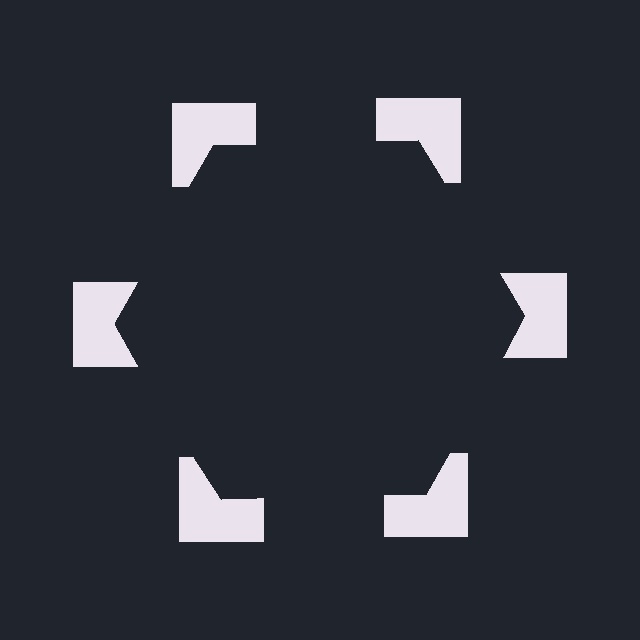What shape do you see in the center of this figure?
An illusory hexagon — its edges are inferred from the aligned wedge cuts in the notched squares, not physically drawn.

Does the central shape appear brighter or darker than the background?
It typically appears slightly darker than the background, even though no actual brightness change is drawn.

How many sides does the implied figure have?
6 sides.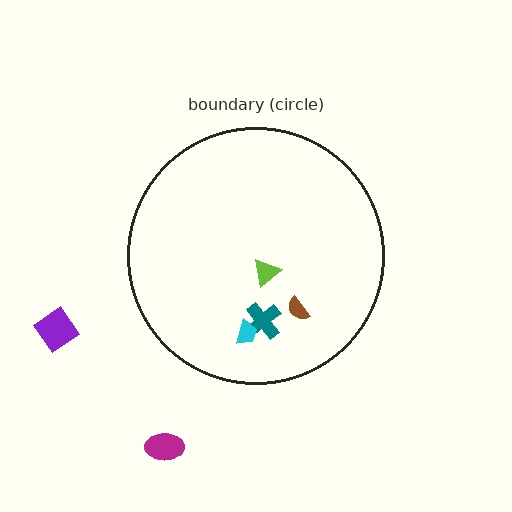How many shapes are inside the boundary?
4 inside, 2 outside.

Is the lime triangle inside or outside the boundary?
Inside.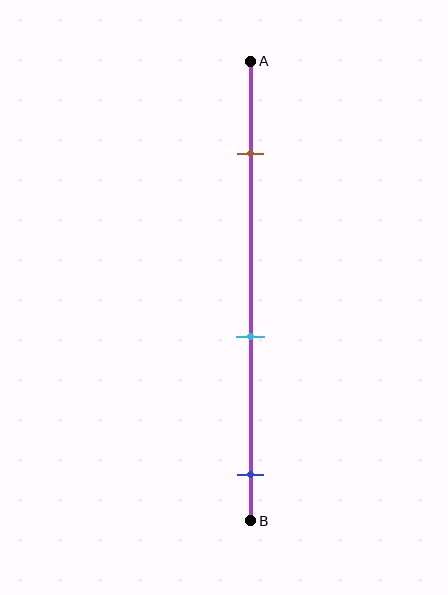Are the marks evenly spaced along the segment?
Yes, the marks are approximately evenly spaced.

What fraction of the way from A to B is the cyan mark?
The cyan mark is approximately 60% (0.6) of the way from A to B.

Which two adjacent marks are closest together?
The cyan and blue marks are the closest adjacent pair.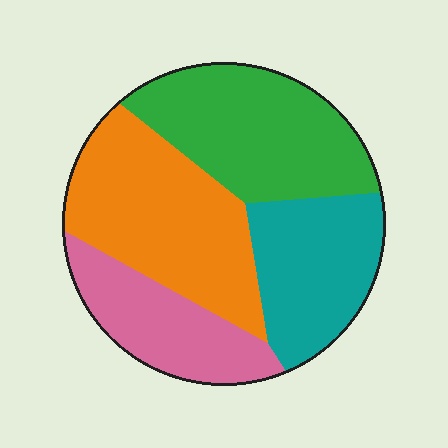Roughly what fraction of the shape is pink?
Pink takes up between a sixth and a third of the shape.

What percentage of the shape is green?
Green covers 29% of the shape.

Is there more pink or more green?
Green.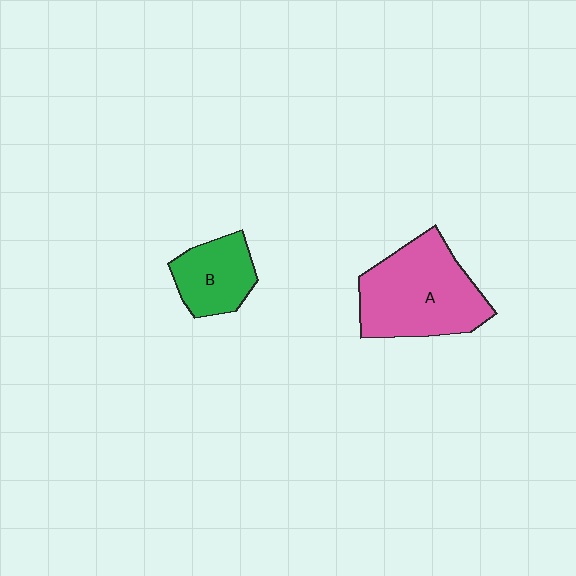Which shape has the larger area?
Shape A (pink).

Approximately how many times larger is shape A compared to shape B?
Approximately 1.9 times.